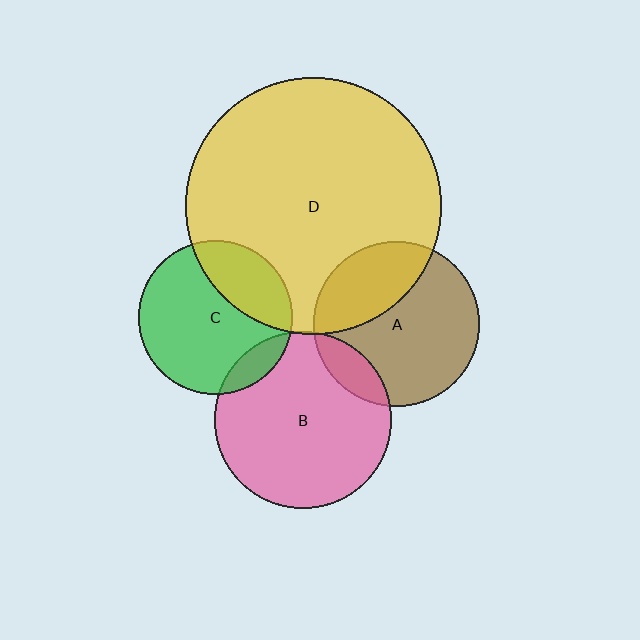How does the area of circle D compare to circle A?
Approximately 2.4 times.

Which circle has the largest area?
Circle D (yellow).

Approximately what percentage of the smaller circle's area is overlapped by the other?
Approximately 30%.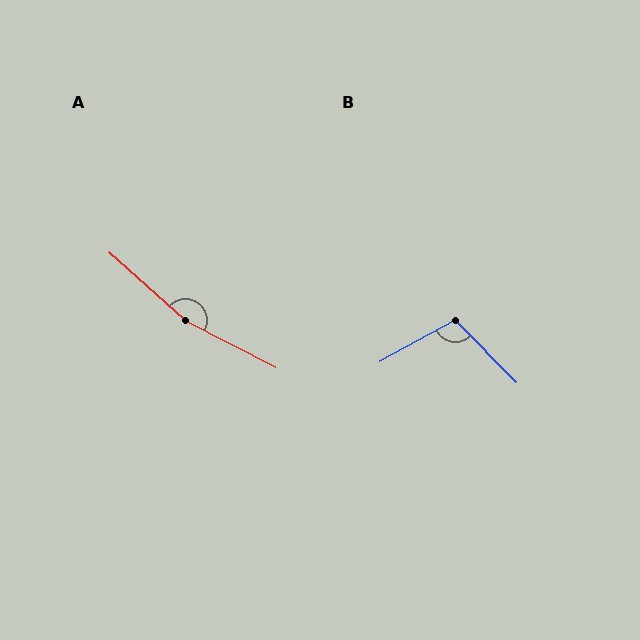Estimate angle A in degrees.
Approximately 165 degrees.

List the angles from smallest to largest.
B (106°), A (165°).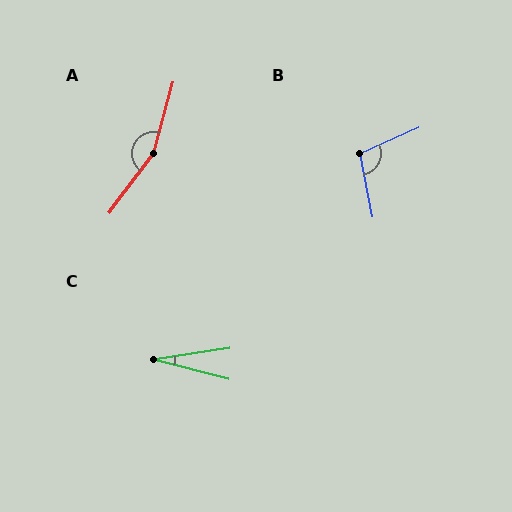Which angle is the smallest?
C, at approximately 23 degrees.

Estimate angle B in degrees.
Approximately 104 degrees.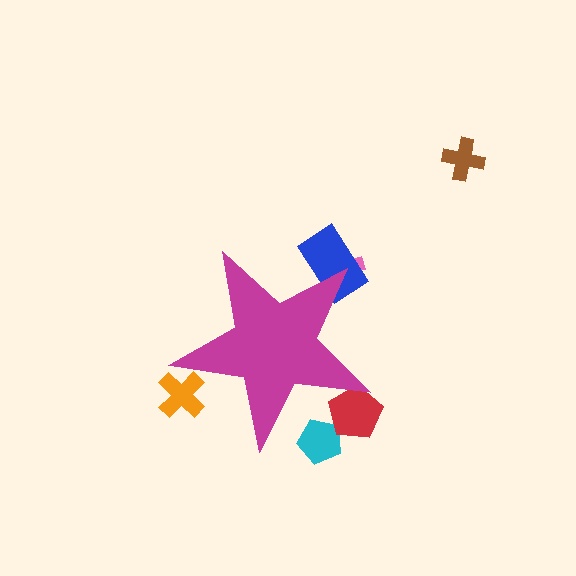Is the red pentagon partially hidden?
Yes, the red pentagon is partially hidden behind the magenta star.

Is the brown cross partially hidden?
No, the brown cross is fully visible.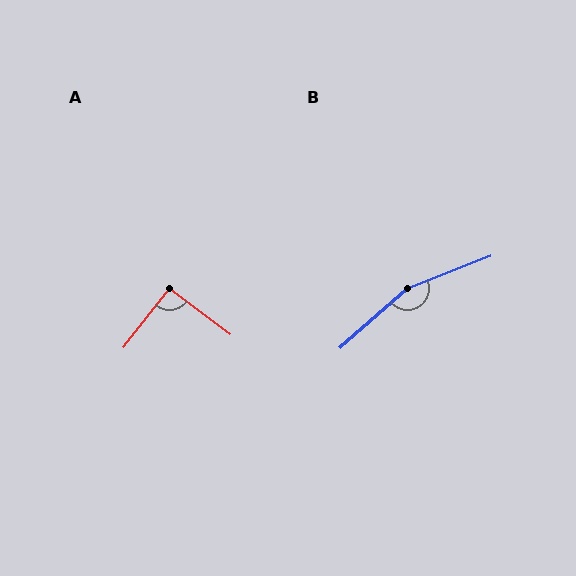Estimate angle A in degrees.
Approximately 91 degrees.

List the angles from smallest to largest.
A (91°), B (160°).